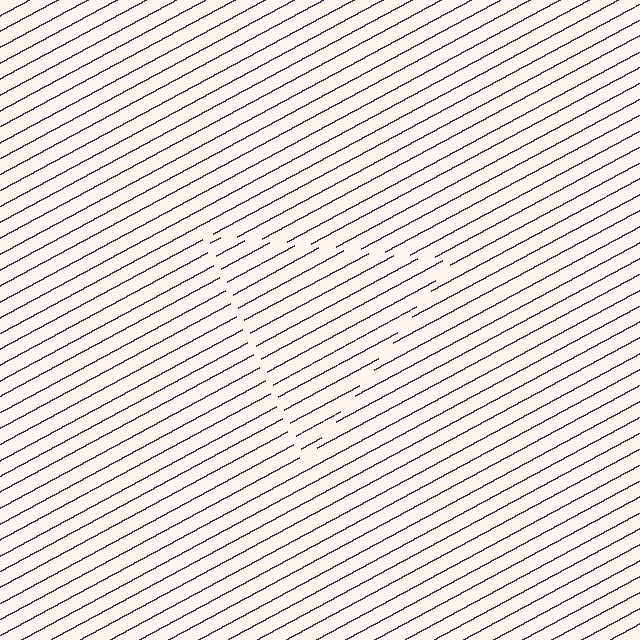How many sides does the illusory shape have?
3 sides — the line-ends trace a triangle.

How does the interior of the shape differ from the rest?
The interior of the shape contains the same grating, shifted by half a period — the contour is defined by the phase discontinuity where line-ends from the inner and outer gratings abut.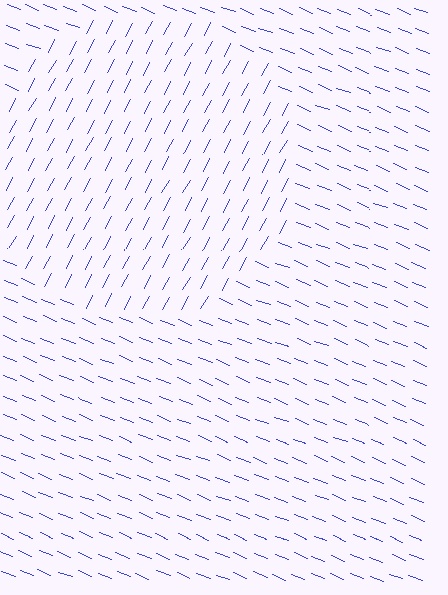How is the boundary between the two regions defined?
The boundary is defined purely by a change in line orientation (approximately 84 degrees difference). All lines are the same color and thickness.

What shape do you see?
I see a circle.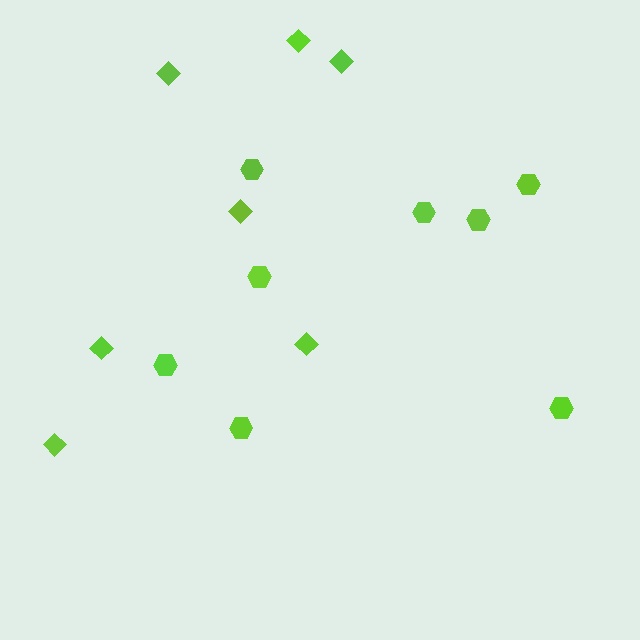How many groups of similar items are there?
There are 2 groups: one group of hexagons (8) and one group of diamonds (7).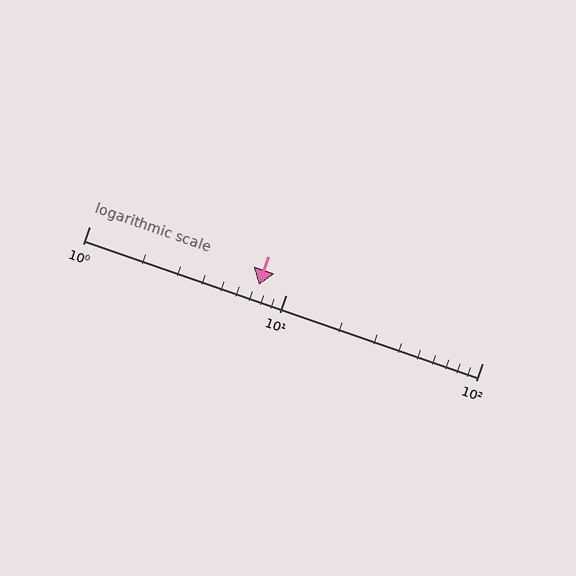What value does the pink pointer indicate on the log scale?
The pointer indicates approximately 7.3.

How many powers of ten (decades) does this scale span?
The scale spans 2 decades, from 1 to 100.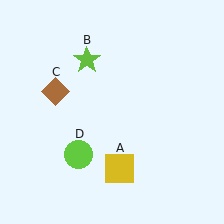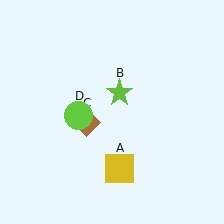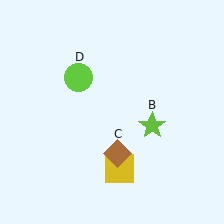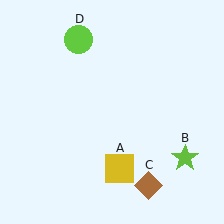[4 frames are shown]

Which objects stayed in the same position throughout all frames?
Yellow square (object A) remained stationary.